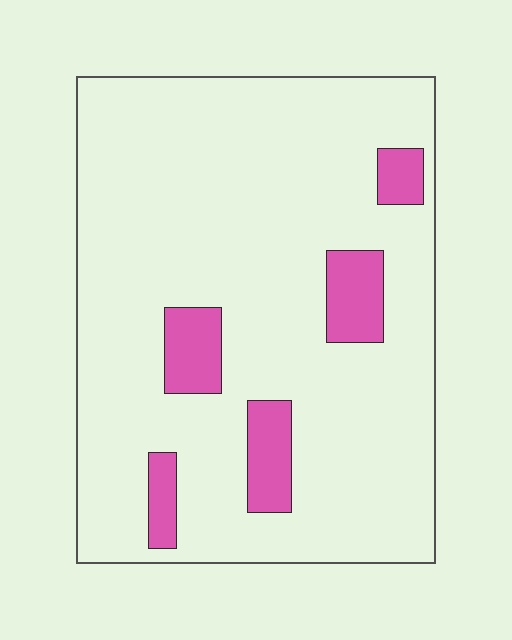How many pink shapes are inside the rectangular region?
5.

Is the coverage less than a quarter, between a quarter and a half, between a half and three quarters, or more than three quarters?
Less than a quarter.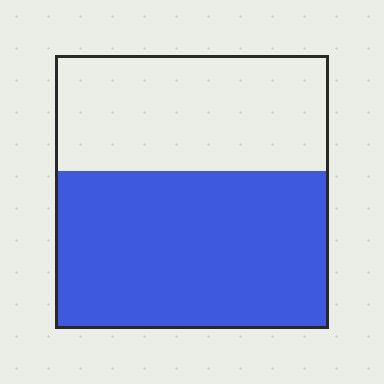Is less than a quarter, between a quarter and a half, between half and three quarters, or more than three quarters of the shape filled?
Between half and three quarters.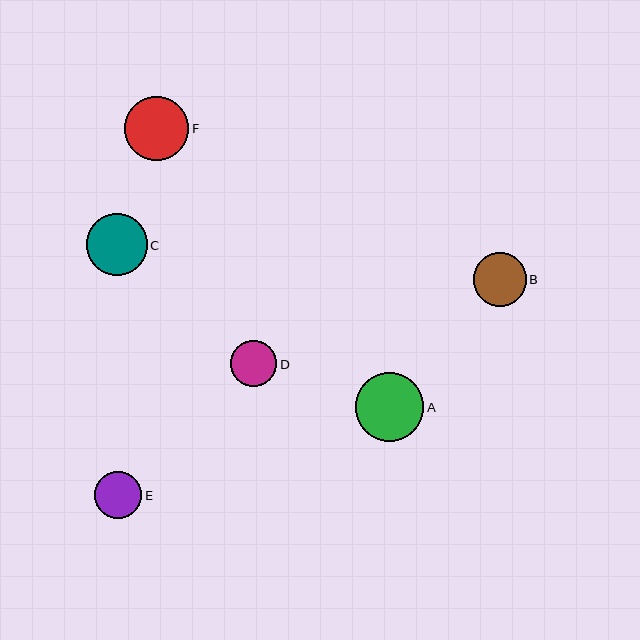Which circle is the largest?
Circle A is the largest with a size of approximately 68 pixels.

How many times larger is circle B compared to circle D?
Circle B is approximately 1.2 times the size of circle D.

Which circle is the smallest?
Circle D is the smallest with a size of approximately 46 pixels.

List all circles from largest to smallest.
From largest to smallest: A, F, C, B, E, D.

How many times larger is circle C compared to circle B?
Circle C is approximately 1.1 times the size of circle B.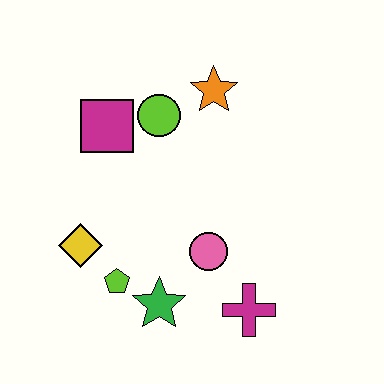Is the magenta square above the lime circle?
No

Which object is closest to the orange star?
The lime circle is closest to the orange star.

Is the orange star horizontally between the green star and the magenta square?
No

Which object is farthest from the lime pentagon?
The orange star is farthest from the lime pentagon.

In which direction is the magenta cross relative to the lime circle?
The magenta cross is below the lime circle.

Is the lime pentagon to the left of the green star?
Yes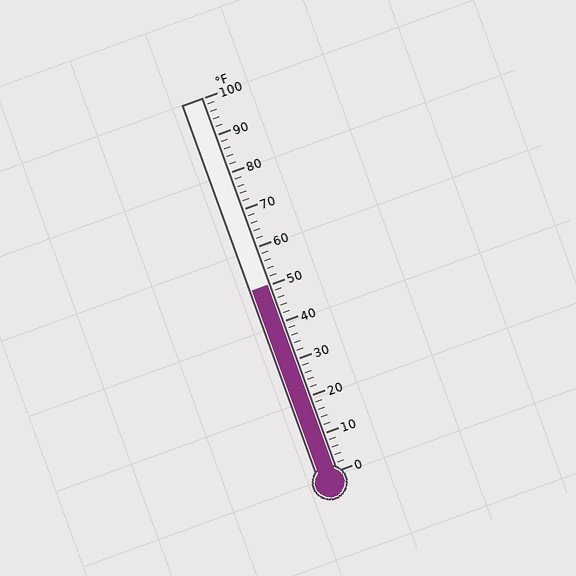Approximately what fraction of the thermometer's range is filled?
The thermometer is filled to approximately 50% of its range.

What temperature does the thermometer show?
The thermometer shows approximately 50°F.